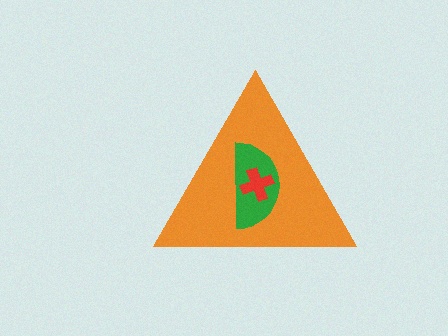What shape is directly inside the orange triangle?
The green semicircle.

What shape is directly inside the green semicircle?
The red cross.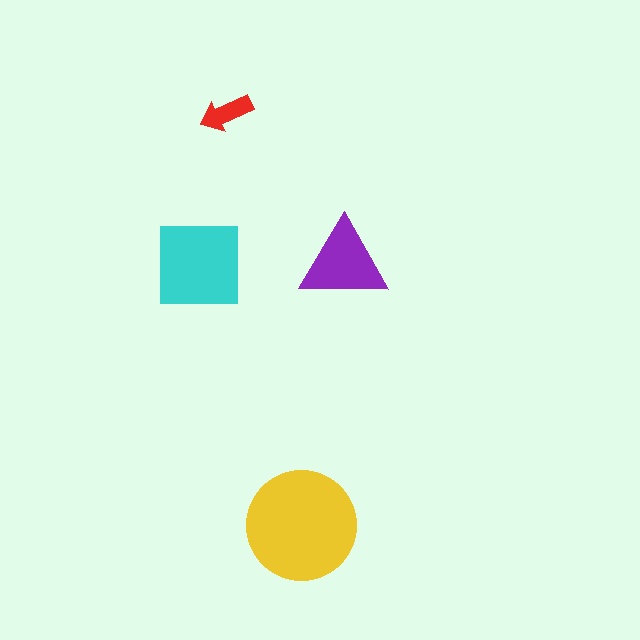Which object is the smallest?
The red arrow.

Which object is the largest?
The yellow circle.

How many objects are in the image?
There are 4 objects in the image.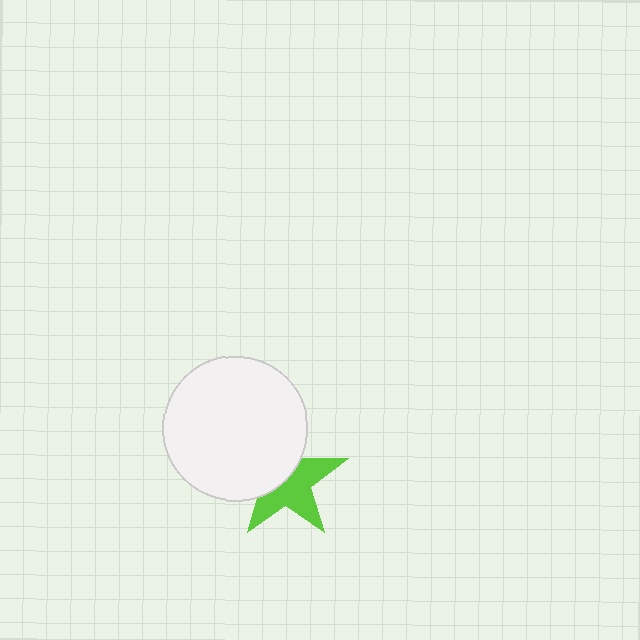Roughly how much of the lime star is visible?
About half of it is visible (roughly 55%).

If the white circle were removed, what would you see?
You would see the complete lime star.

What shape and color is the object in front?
The object in front is a white circle.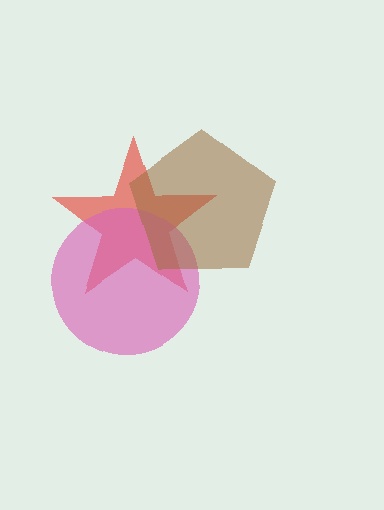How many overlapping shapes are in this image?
There are 3 overlapping shapes in the image.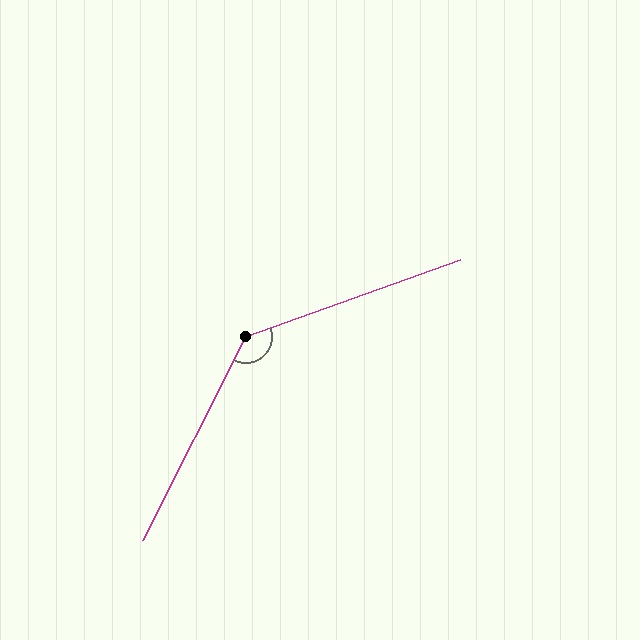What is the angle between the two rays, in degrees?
Approximately 137 degrees.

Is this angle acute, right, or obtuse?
It is obtuse.